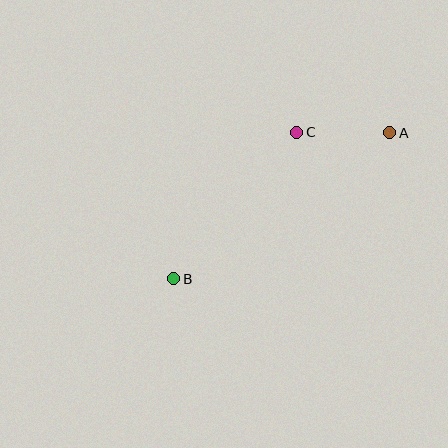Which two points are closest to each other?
Points A and C are closest to each other.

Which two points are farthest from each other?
Points A and B are farthest from each other.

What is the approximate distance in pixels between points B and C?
The distance between B and C is approximately 191 pixels.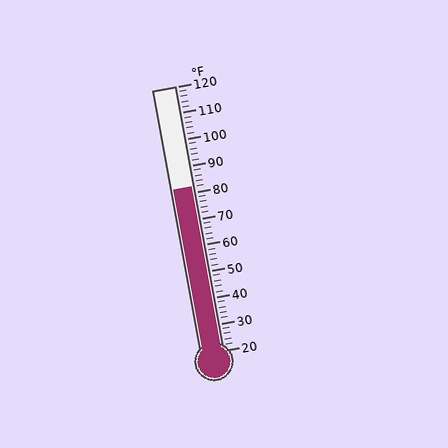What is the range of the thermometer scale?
The thermometer scale ranges from 20°F to 120°F.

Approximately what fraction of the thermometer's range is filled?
The thermometer is filled to approximately 60% of its range.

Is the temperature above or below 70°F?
The temperature is above 70°F.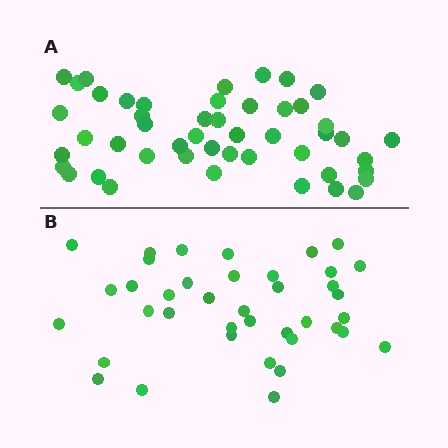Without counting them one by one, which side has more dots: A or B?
Region A (the top region) has more dots.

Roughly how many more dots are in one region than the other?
Region A has roughly 8 or so more dots than region B.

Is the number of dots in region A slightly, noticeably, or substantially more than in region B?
Region A has only slightly more — the two regions are fairly close. The ratio is roughly 1.2 to 1.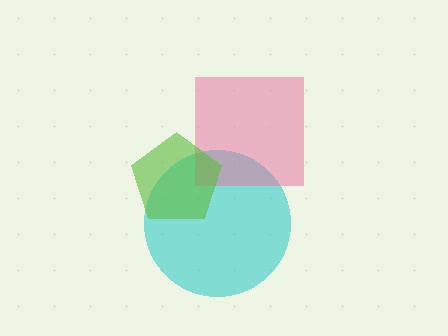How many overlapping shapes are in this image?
There are 3 overlapping shapes in the image.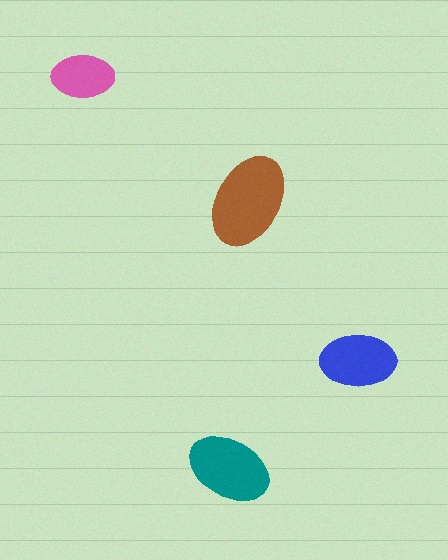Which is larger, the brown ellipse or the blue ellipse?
The brown one.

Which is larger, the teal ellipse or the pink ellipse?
The teal one.